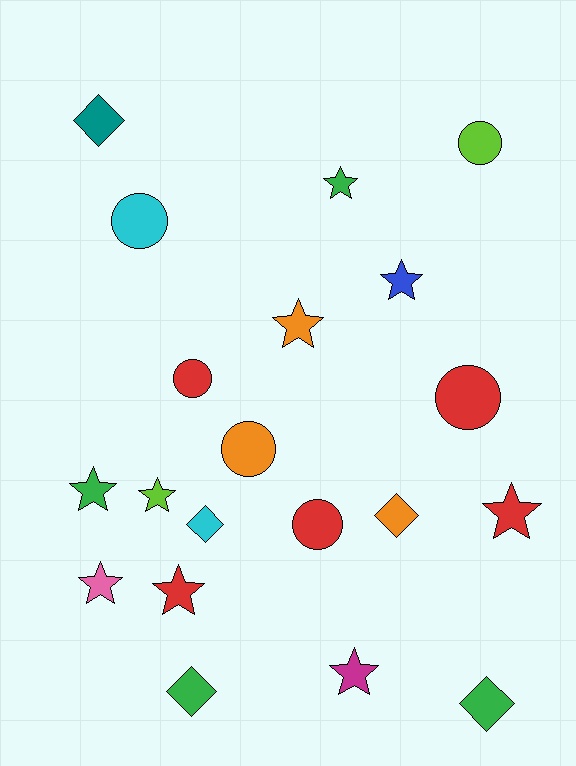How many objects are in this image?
There are 20 objects.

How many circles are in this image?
There are 6 circles.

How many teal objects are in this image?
There is 1 teal object.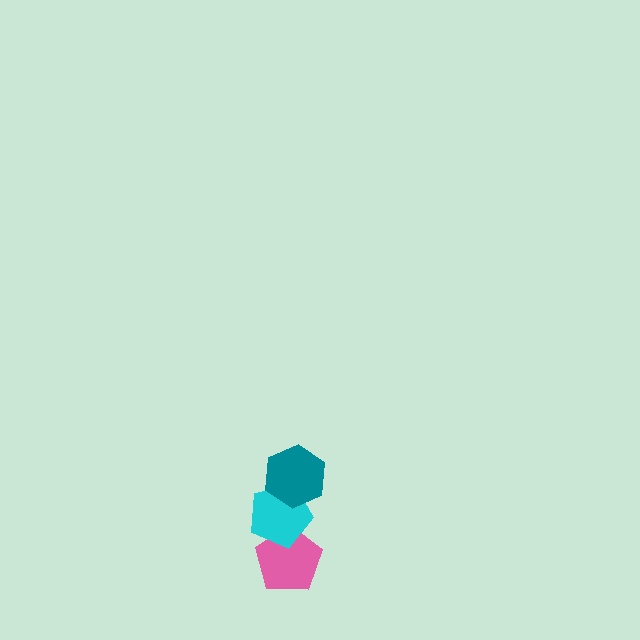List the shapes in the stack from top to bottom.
From top to bottom: the teal hexagon, the cyan pentagon, the pink pentagon.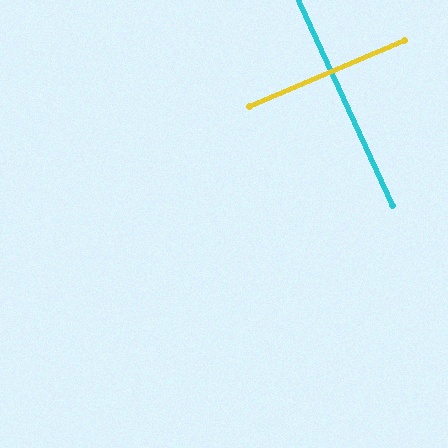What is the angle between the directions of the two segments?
Approximately 89 degrees.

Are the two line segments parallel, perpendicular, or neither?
Perpendicular — they meet at approximately 89°.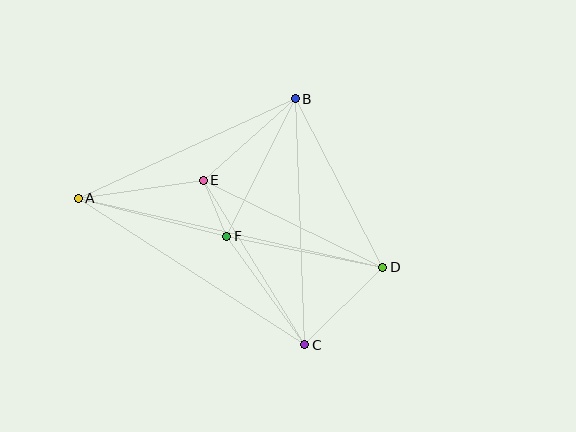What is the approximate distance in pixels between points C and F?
The distance between C and F is approximately 134 pixels.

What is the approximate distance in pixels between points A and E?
The distance between A and E is approximately 126 pixels.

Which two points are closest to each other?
Points E and F are closest to each other.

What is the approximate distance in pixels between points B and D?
The distance between B and D is approximately 190 pixels.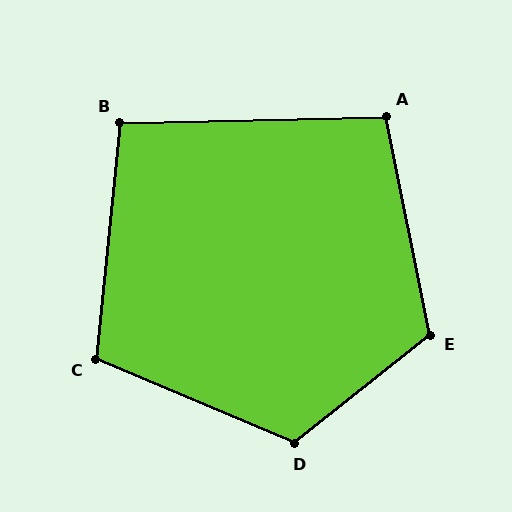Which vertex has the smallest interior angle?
B, at approximately 97 degrees.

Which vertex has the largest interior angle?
D, at approximately 119 degrees.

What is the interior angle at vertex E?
Approximately 117 degrees (obtuse).